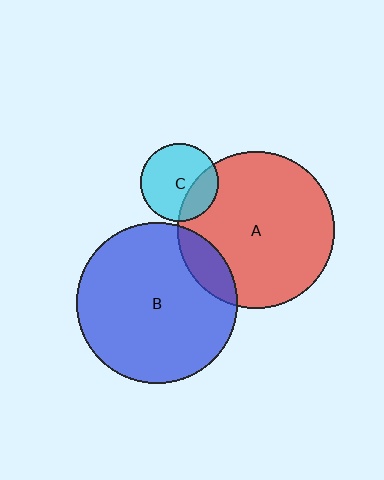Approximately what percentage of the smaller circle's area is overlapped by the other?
Approximately 15%.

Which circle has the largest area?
Circle B (blue).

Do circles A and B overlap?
Yes.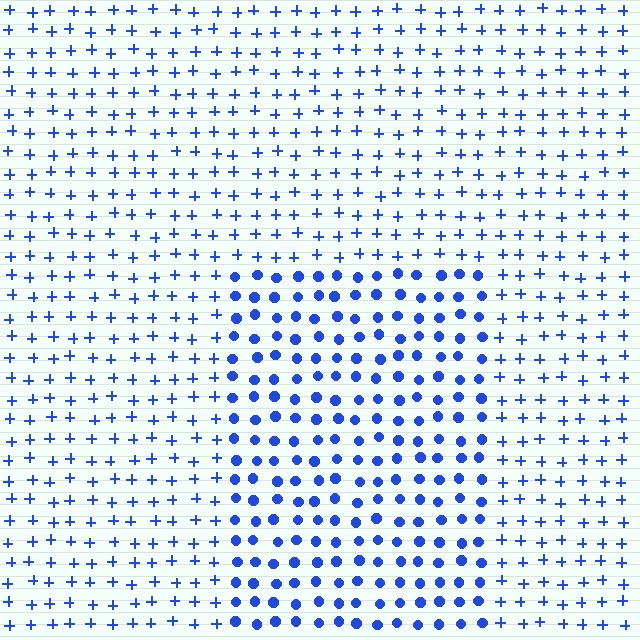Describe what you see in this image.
The image is filled with small blue elements arranged in a uniform grid. A rectangle-shaped region contains circles, while the surrounding area contains plus signs. The boundary is defined purely by the change in element shape.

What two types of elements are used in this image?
The image uses circles inside the rectangle region and plus signs outside it.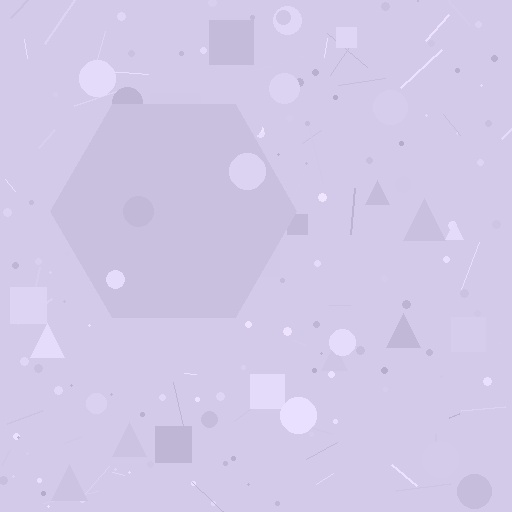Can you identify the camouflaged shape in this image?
The camouflaged shape is a hexagon.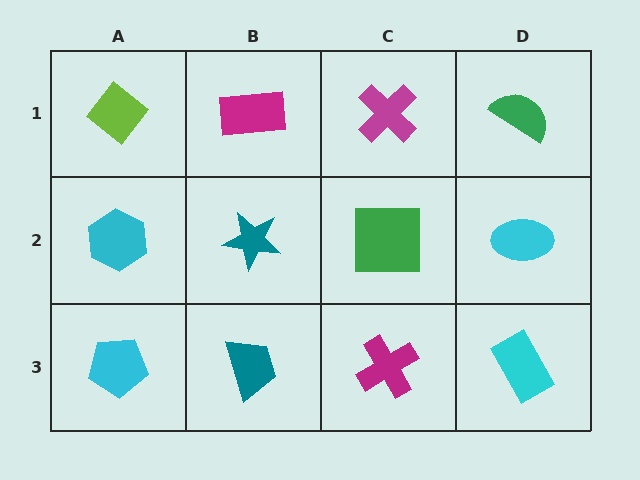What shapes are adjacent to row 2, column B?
A magenta rectangle (row 1, column B), a teal trapezoid (row 3, column B), a cyan hexagon (row 2, column A), a green square (row 2, column C).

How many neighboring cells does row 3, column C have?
3.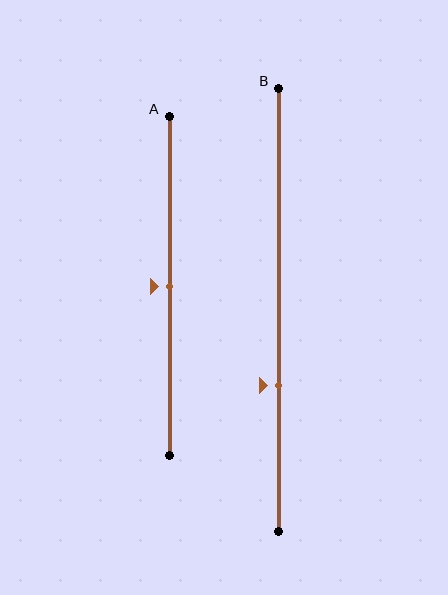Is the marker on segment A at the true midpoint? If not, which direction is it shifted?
Yes, the marker on segment A is at the true midpoint.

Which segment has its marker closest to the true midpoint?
Segment A has its marker closest to the true midpoint.